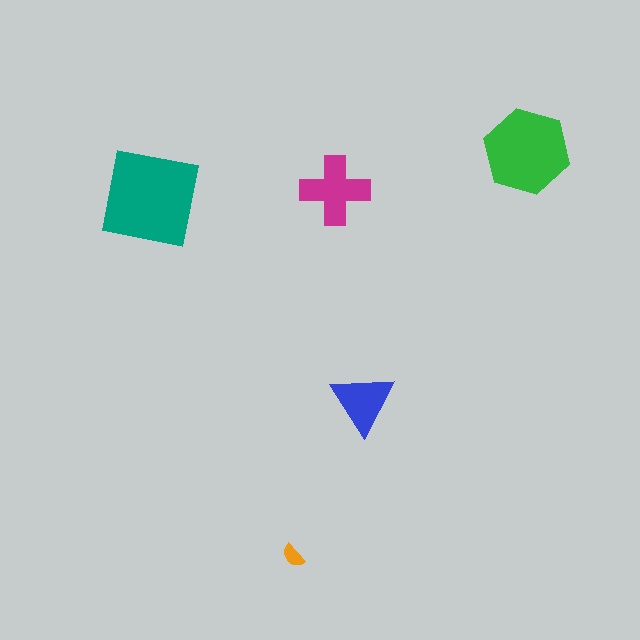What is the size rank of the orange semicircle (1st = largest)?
5th.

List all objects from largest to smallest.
The teal square, the green hexagon, the magenta cross, the blue triangle, the orange semicircle.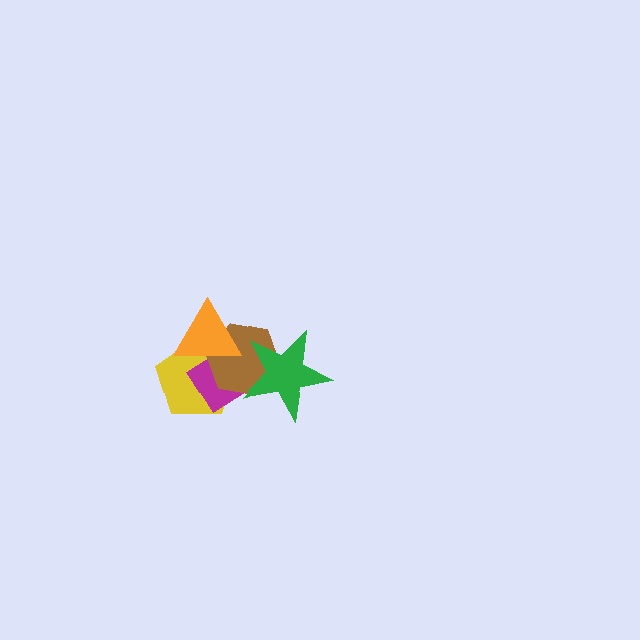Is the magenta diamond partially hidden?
Yes, it is partially covered by another shape.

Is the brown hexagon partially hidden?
Yes, it is partially covered by another shape.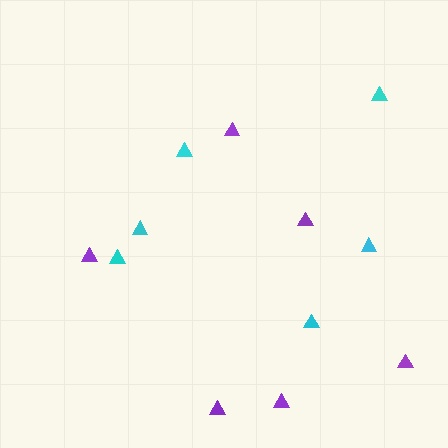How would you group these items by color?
There are 2 groups: one group of cyan triangles (6) and one group of purple triangles (6).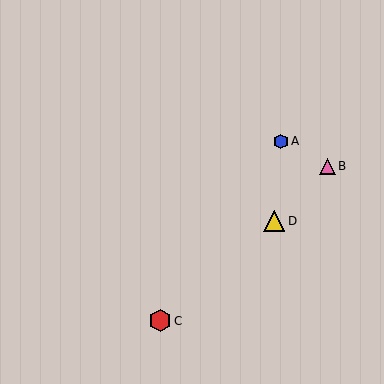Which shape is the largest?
The red hexagon (labeled C) is the largest.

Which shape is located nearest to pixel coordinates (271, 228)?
The yellow triangle (labeled D) at (274, 221) is nearest to that location.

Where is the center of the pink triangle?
The center of the pink triangle is at (327, 166).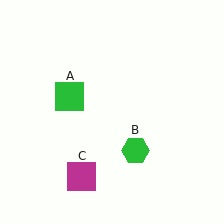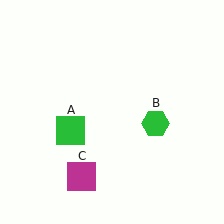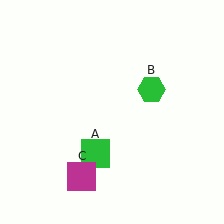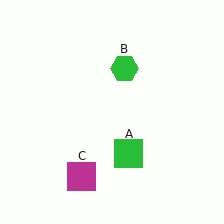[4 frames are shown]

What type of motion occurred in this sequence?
The green square (object A), green hexagon (object B) rotated counterclockwise around the center of the scene.